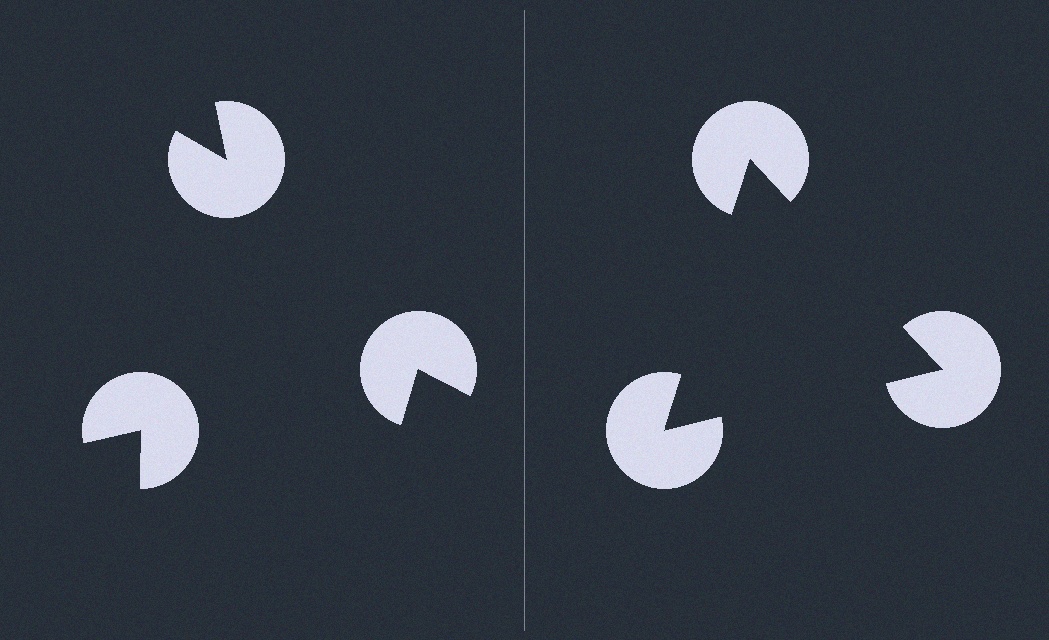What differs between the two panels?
The pac-man discs are positioned identically on both sides; only the wedge orientations differ. On the right they align to a triangle; on the left they are misaligned.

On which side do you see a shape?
An illusory triangle appears on the right side. On the left side the wedge cuts are rotated, so no coherent shape forms.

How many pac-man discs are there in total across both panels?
6 — 3 on each side.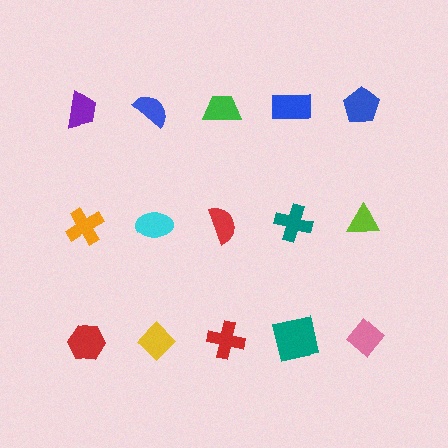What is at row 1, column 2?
A blue semicircle.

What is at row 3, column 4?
A teal square.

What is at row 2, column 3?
A red semicircle.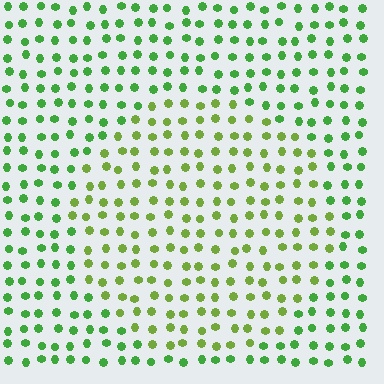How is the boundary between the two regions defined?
The boundary is defined purely by a slight shift in hue (about 29 degrees). Spacing, size, and orientation are identical on both sides.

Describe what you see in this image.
The image is filled with small green elements in a uniform arrangement. A circle-shaped region is visible where the elements are tinted to a slightly different hue, forming a subtle color boundary.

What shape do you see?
I see a circle.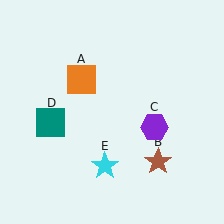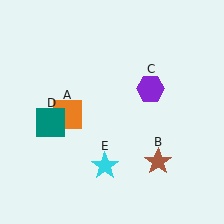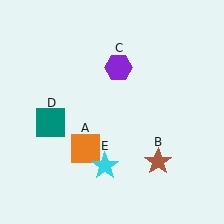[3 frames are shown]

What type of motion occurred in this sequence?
The orange square (object A), purple hexagon (object C) rotated counterclockwise around the center of the scene.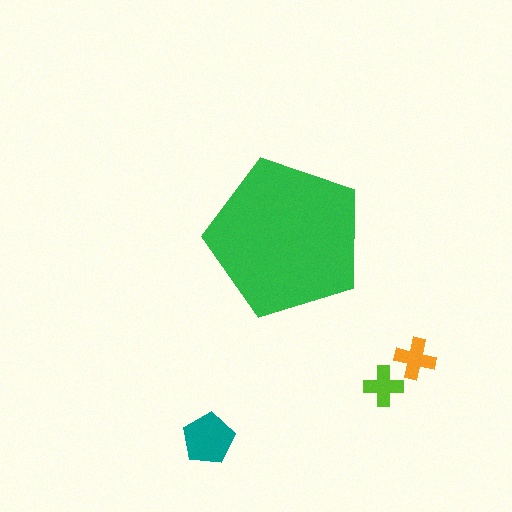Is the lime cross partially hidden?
No, the lime cross is fully visible.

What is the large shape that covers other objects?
A green pentagon.